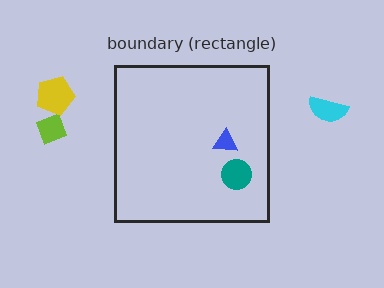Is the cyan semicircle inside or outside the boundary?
Outside.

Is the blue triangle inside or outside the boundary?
Inside.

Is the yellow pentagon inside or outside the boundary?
Outside.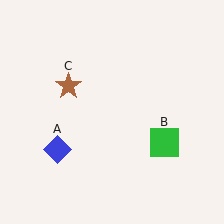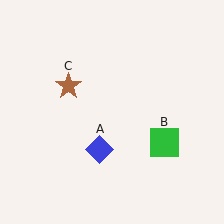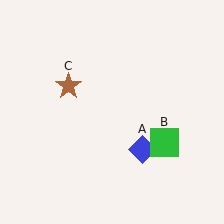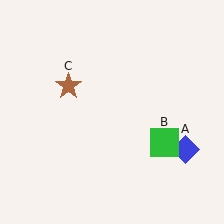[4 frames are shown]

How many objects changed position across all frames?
1 object changed position: blue diamond (object A).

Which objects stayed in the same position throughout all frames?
Green square (object B) and brown star (object C) remained stationary.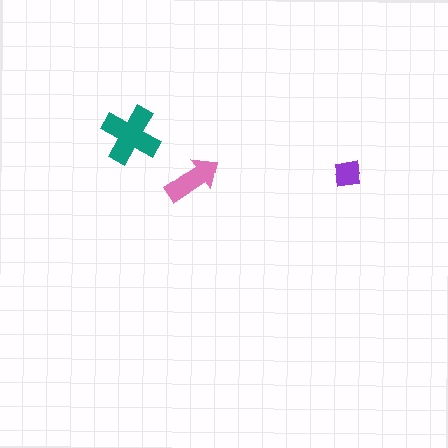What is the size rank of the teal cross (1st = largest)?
1st.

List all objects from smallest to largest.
The purple square, the pink arrow, the teal cross.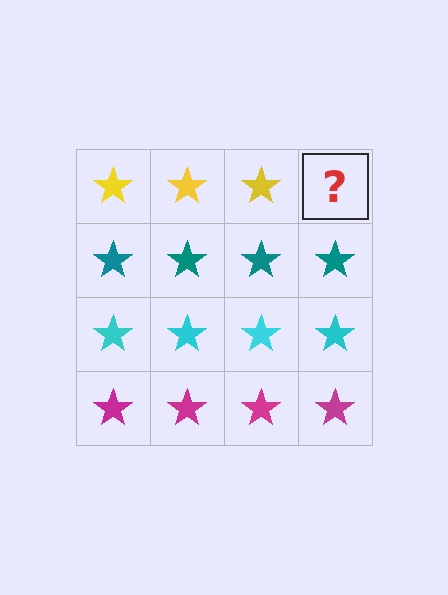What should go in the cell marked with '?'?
The missing cell should contain a yellow star.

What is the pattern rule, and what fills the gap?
The rule is that each row has a consistent color. The gap should be filled with a yellow star.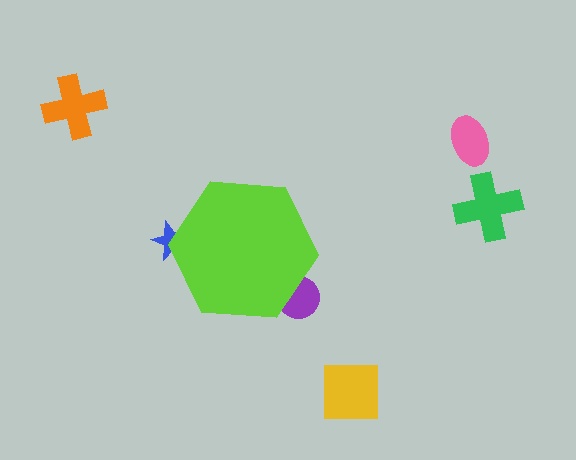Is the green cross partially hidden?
No, the green cross is fully visible.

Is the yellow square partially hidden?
No, the yellow square is fully visible.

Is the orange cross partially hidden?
No, the orange cross is fully visible.